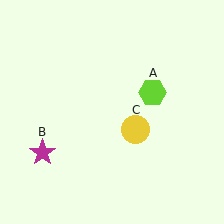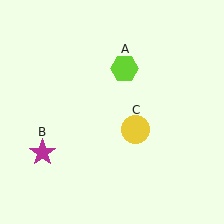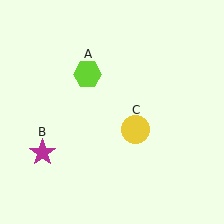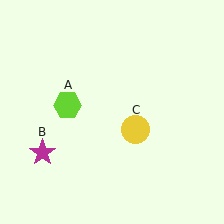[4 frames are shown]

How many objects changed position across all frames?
1 object changed position: lime hexagon (object A).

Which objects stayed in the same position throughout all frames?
Magenta star (object B) and yellow circle (object C) remained stationary.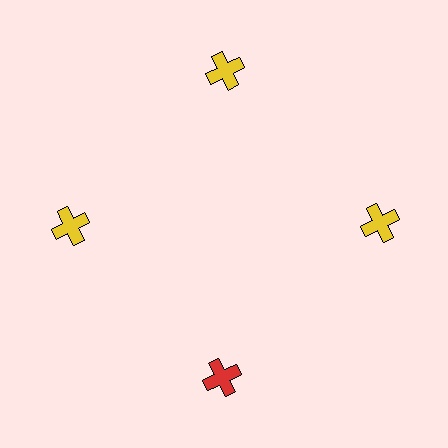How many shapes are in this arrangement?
There are 4 shapes arranged in a ring pattern.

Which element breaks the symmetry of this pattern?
The red cross at roughly the 6 o'clock position breaks the symmetry. All other shapes are yellow crosses.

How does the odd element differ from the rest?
It has a different color: red instead of yellow.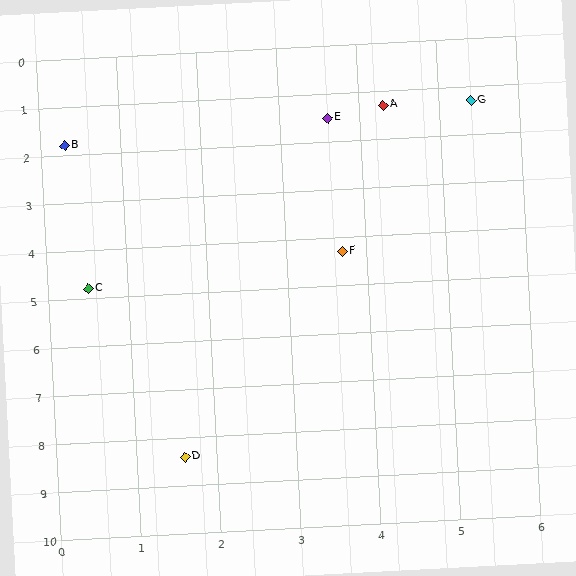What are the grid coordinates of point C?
Point C is at approximately (0.5, 4.8).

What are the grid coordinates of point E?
Point E is at approximately (3.6, 1.5).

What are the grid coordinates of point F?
Point F is at approximately (3.7, 4.3).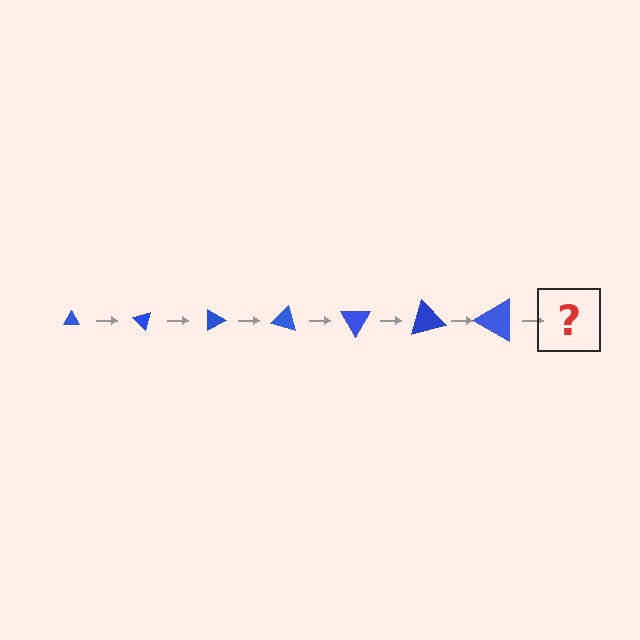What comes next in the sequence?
The next element should be a triangle, larger than the previous one and rotated 315 degrees from the start.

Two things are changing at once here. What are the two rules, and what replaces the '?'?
The two rules are that the triangle grows larger each step and it rotates 45 degrees each step. The '?' should be a triangle, larger than the previous one and rotated 315 degrees from the start.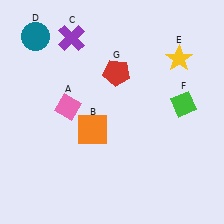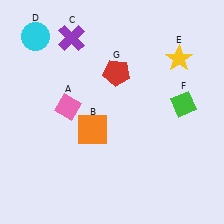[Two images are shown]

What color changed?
The circle (D) changed from teal in Image 1 to cyan in Image 2.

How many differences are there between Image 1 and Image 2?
There is 1 difference between the two images.